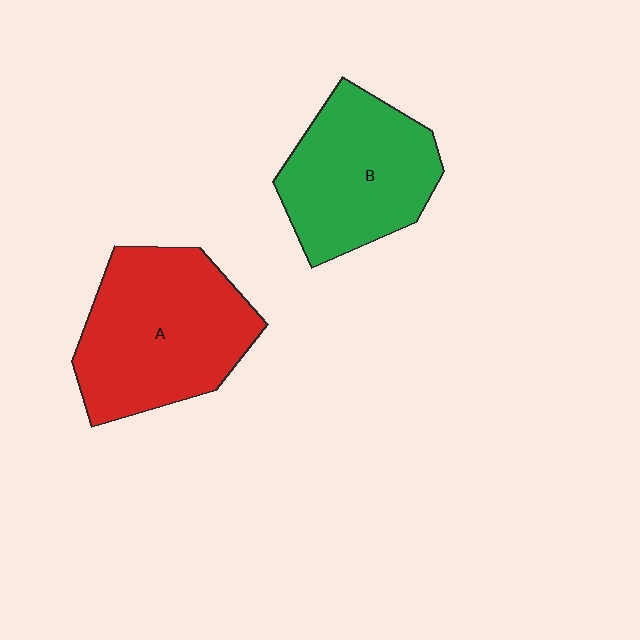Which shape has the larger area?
Shape A (red).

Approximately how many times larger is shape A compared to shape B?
Approximately 1.2 times.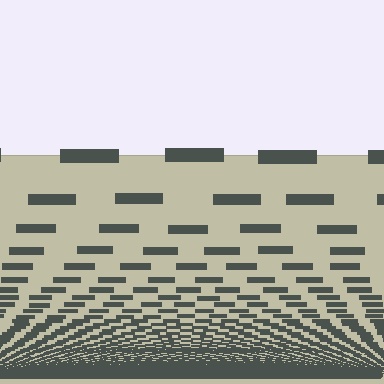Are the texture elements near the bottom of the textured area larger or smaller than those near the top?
Smaller. The gradient is inverted — elements near the bottom are smaller and denser.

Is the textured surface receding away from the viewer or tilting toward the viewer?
The surface appears to tilt toward the viewer. Texture elements get larger and sparser toward the top.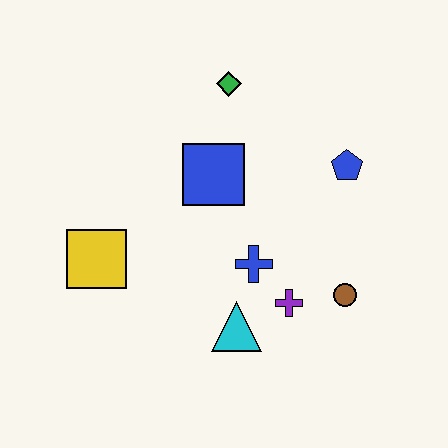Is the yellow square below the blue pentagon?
Yes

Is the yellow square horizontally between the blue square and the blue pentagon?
No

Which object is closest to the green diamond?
The blue square is closest to the green diamond.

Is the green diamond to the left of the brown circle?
Yes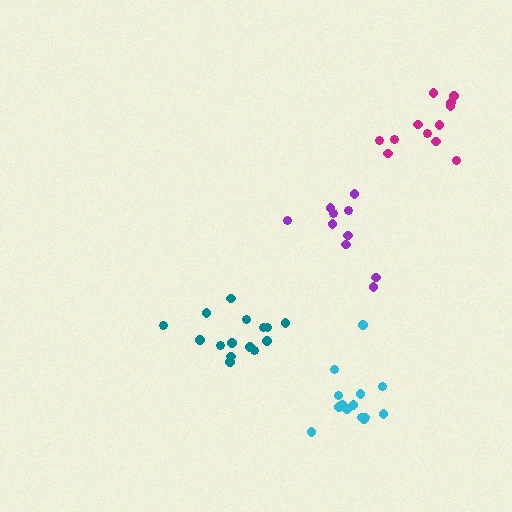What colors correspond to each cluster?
The clusters are colored: purple, magenta, cyan, teal.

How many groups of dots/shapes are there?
There are 4 groups.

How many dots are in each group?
Group 1: 10 dots, Group 2: 12 dots, Group 3: 14 dots, Group 4: 15 dots (51 total).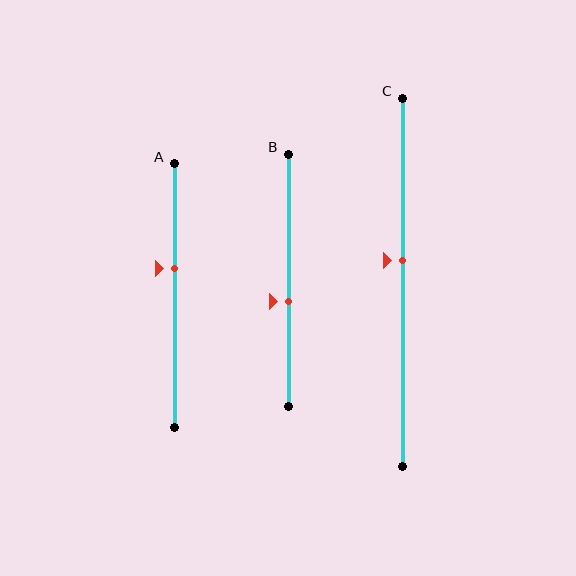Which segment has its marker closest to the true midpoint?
Segment C has its marker closest to the true midpoint.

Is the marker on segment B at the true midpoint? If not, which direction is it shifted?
No, the marker on segment B is shifted downward by about 8% of the segment length.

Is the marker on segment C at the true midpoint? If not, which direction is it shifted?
No, the marker on segment C is shifted upward by about 6% of the segment length.